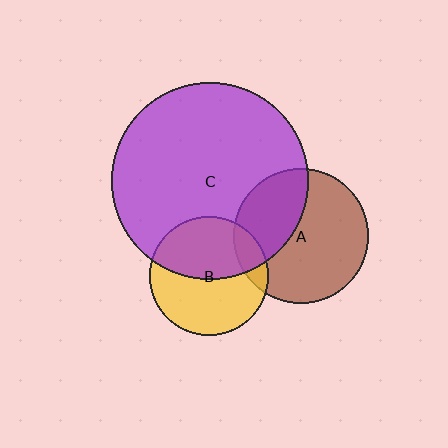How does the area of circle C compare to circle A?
Approximately 2.1 times.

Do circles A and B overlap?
Yes.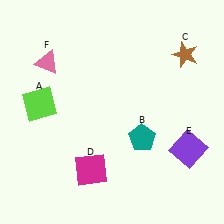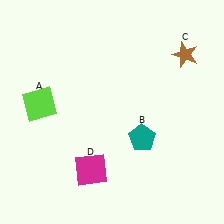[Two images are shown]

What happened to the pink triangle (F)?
The pink triangle (F) was removed in Image 2. It was in the top-left area of Image 1.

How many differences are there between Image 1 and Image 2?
There are 2 differences between the two images.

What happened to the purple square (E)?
The purple square (E) was removed in Image 2. It was in the bottom-right area of Image 1.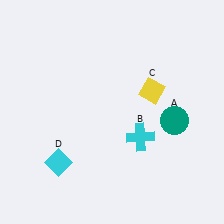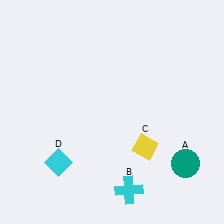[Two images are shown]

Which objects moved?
The objects that moved are: the teal circle (A), the cyan cross (B), the yellow diamond (C).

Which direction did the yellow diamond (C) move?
The yellow diamond (C) moved down.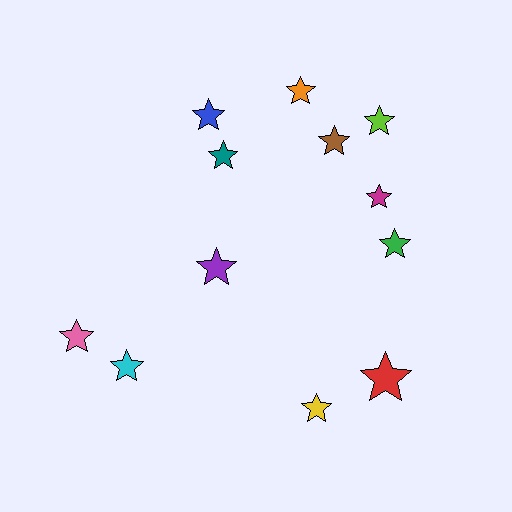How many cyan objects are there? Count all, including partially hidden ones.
There is 1 cyan object.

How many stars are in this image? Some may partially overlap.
There are 12 stars.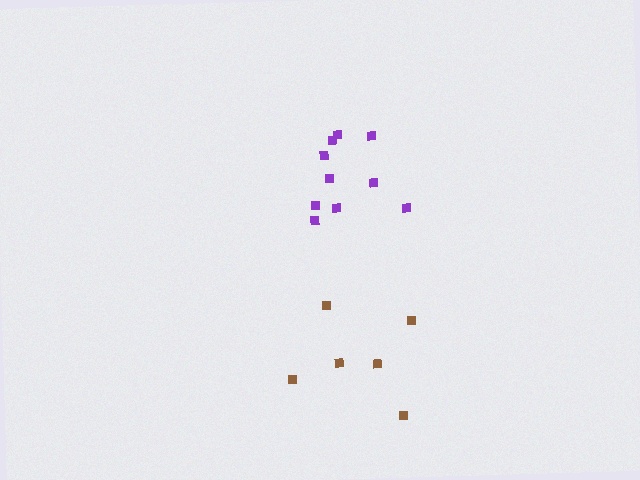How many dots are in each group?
Group 1: 10 dots, Group 2: 6 dots (16 total).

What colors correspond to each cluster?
The clusters are colored: purple, brown.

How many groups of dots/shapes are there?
There are 2 groups.